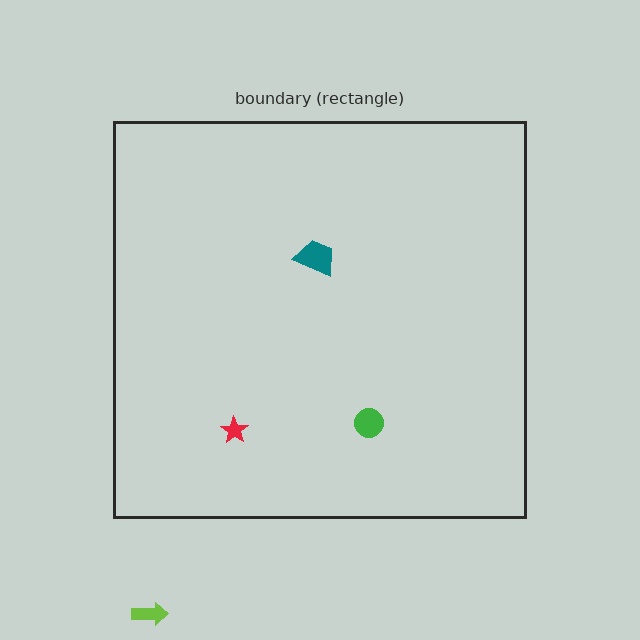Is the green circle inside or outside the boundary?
Inside.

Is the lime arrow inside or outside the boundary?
Outside.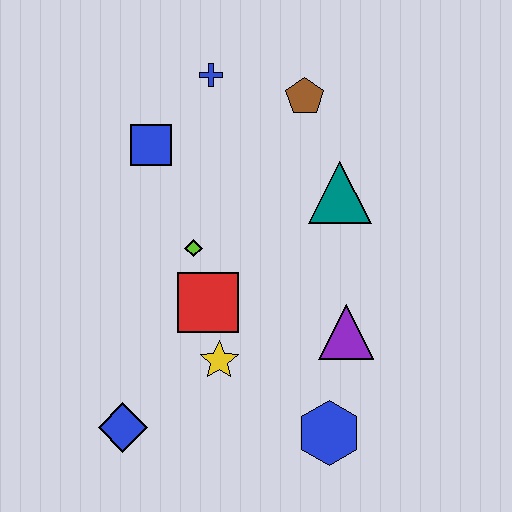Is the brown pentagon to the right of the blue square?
Yes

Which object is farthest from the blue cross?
The blue hexagon is farthest from the blue cross.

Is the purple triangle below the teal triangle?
Yes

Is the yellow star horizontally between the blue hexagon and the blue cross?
Yes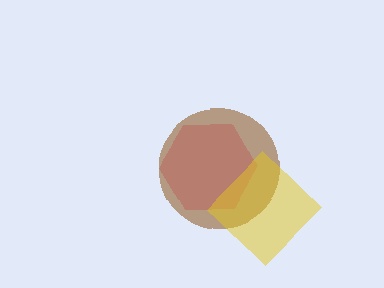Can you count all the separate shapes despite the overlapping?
Yes, there are 3 separate shapes.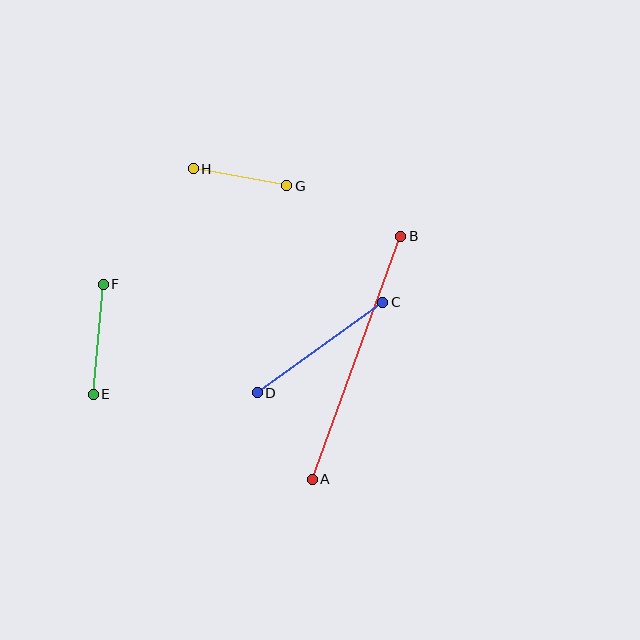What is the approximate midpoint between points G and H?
The midpoint is at approximately (240, 177) pixels.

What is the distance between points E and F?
The distance is approximately 111 pixels.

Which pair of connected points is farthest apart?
Points A and B are farthest apart.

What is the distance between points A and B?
The distance is approximately 259 pixels.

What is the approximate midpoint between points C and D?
The midpoint is at approximately (320, 347) pixels.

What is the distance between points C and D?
The distance is approximately 155 pixels.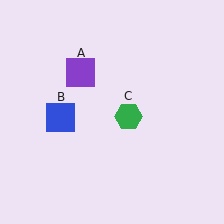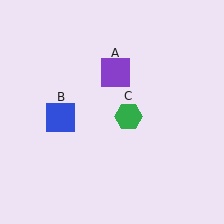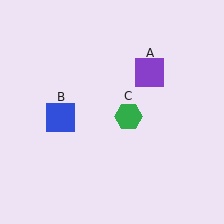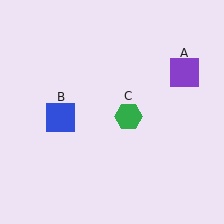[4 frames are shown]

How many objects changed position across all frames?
1 object changed position: purple square (object A).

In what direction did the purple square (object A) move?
The purple square (object A) moved right.